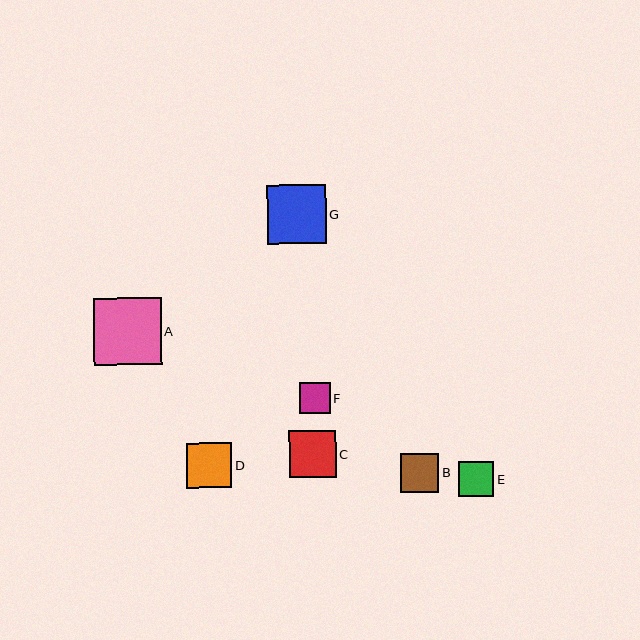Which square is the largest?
Square A is the largest with a size of approximately 67 pixels.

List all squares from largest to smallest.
From largest to smallest: A, G, C, D, B, E, F.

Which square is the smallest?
Square F is the smallest with a size of approximately 31 pixels.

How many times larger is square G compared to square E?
Square G is approximately 1.6 times the size of square E.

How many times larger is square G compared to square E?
Square G is approximately 1.6 times the size of square E.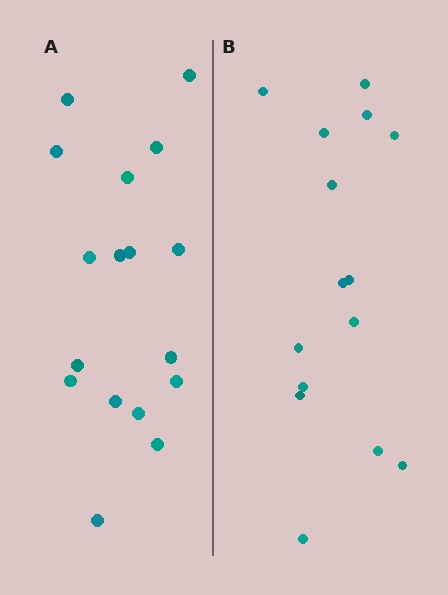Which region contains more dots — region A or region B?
Region A (the left region) has more dots.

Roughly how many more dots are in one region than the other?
Region A has just a few more — roughly 2 or 3 more dots than region B.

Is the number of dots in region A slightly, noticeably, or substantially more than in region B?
Region A has only slightly more — the two regions are fairly close. The ratio is roughly 1.1 to 1.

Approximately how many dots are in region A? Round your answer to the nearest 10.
About 20 dots. (The exact count is 17, which rounds to 20.)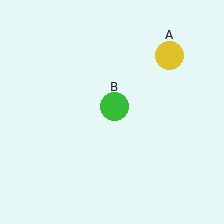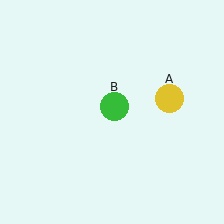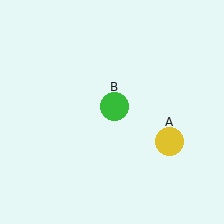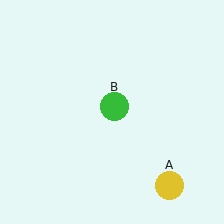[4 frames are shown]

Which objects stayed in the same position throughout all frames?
Green circle (object B) remained stationary.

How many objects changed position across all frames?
1 object changed position: yellow circle (object A).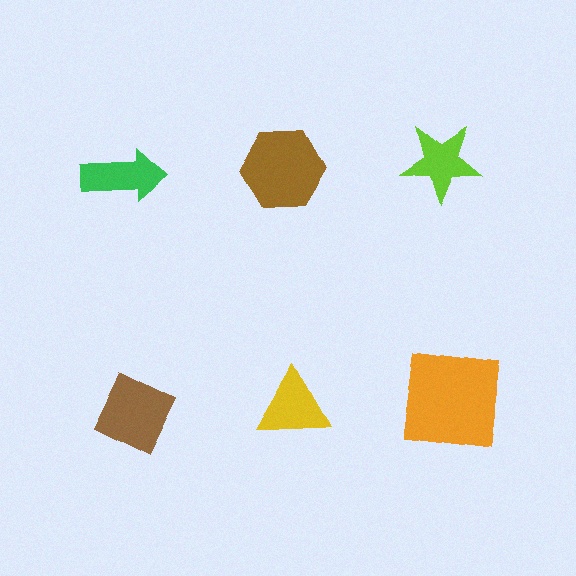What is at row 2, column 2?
A yellow triangle.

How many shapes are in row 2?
3 shapes.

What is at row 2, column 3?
An orange square.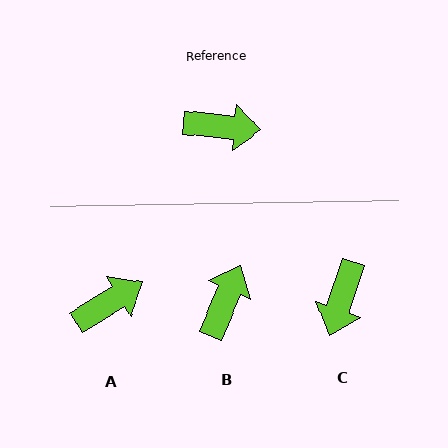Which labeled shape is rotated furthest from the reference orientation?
C, about 103 degrees away.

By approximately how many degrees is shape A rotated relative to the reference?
Approximately 37 degrees counter-clockwise.